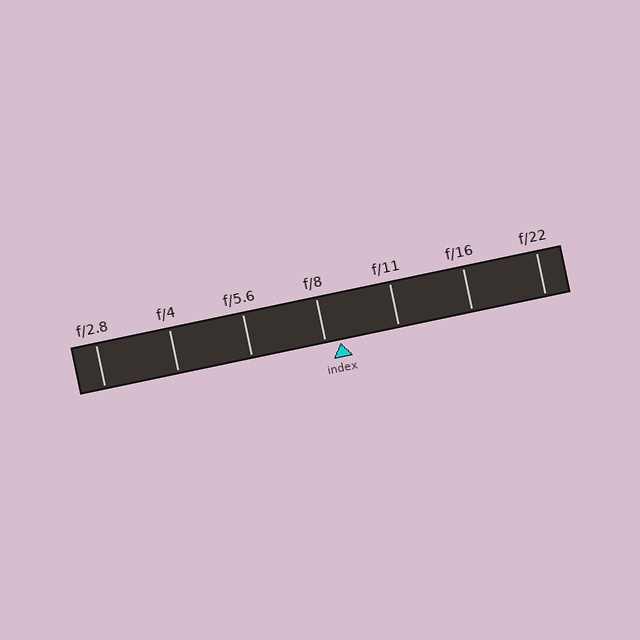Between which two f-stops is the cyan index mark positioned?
The index mark is between f/8 and f/11.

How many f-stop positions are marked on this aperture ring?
There are 7 f-stop positions marked.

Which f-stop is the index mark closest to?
The index mark is closest to f/8.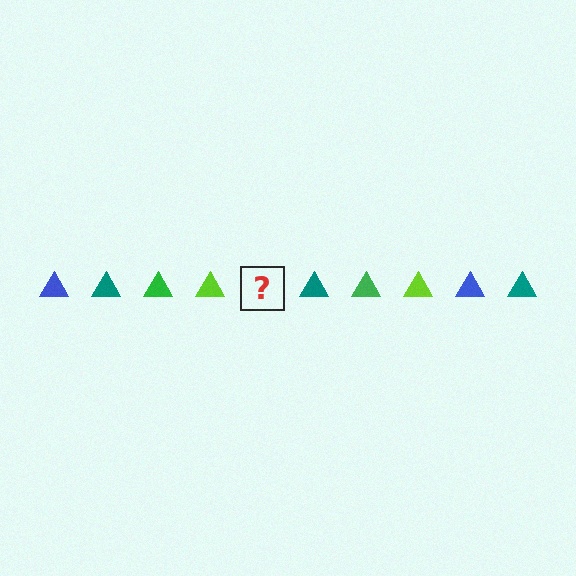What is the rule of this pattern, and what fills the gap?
The rule is that the pattern cycles through blue, teal, green, lime triangles. The gap should be filled with a blue triangle.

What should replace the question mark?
The question mark should be replaced with a blue triangle.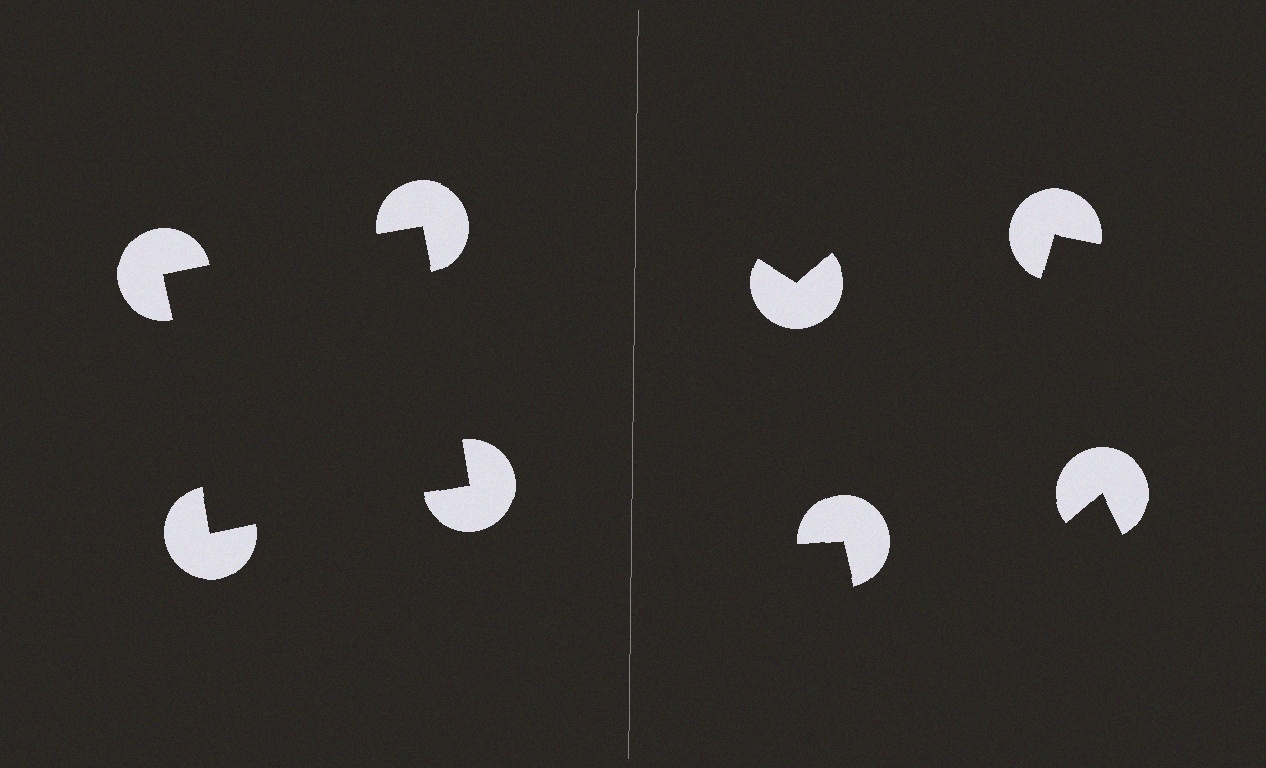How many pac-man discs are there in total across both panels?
8 — 4 on each side.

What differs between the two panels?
The pac-man discs are positioned identically on both sides; only the wedge orientations differ. On the left they align to a square; on the right they are misaligned.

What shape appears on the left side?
An illusory square.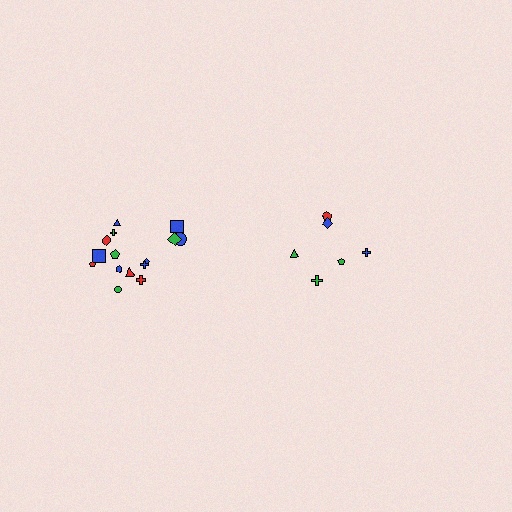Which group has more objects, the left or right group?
The left group.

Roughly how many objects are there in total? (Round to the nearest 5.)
Roughly 20 objects in total.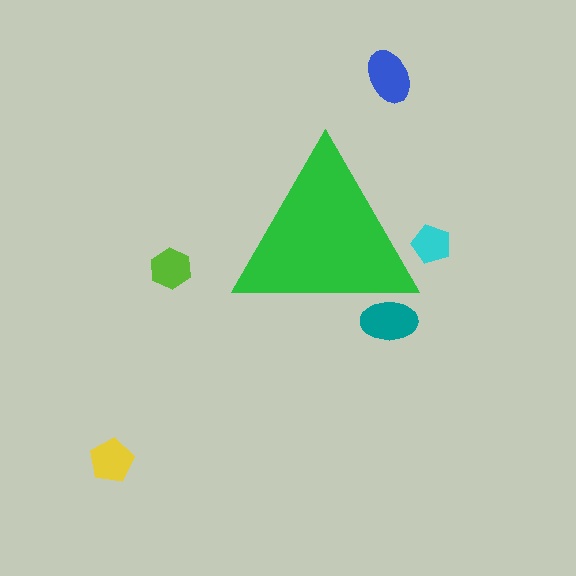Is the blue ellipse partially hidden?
No, the blue ellipse is fully visible.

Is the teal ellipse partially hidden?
Yes, the teal ellipse is partially hidden behind the green triangle.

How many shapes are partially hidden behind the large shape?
2 shapes are partially hidden.